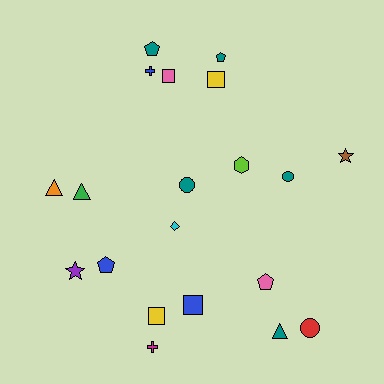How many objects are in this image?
There are 20 objects.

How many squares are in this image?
There are 4 squares.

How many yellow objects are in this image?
There are 2 yellow objects.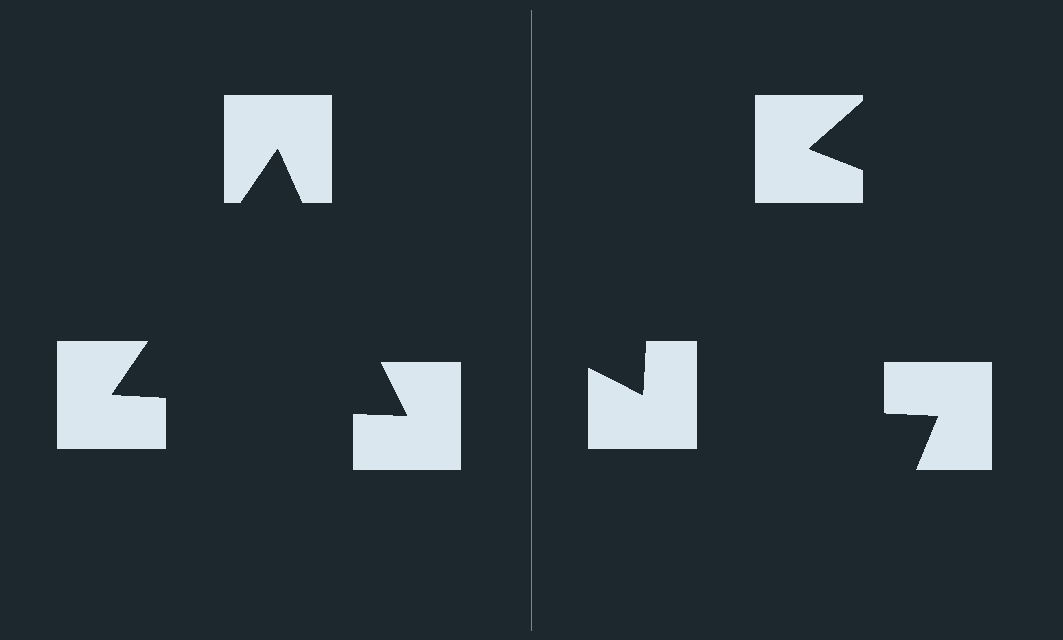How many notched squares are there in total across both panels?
6 — 3 on each side.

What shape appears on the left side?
An illusory triangle.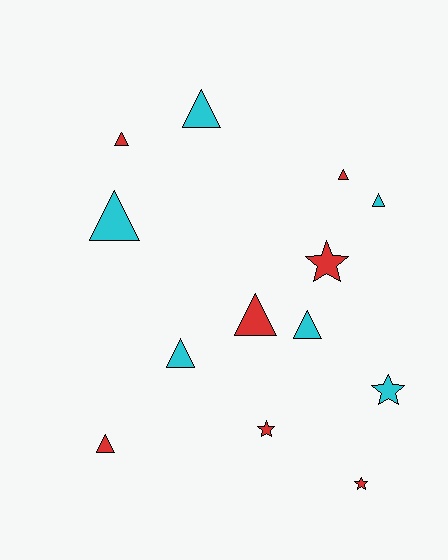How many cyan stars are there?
There is 1 cyan star.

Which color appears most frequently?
Red, with 7 objects.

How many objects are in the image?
There are 13 objects.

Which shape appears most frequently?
Triangle, with 9 objects.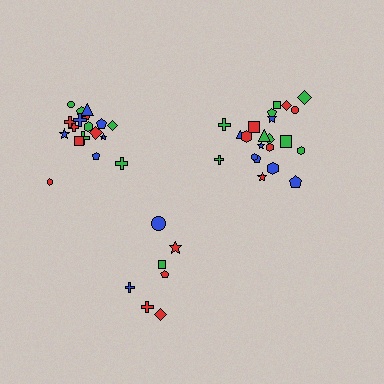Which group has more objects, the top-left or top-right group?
The top-right group.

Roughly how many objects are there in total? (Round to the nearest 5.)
Roughly 45 objects in total.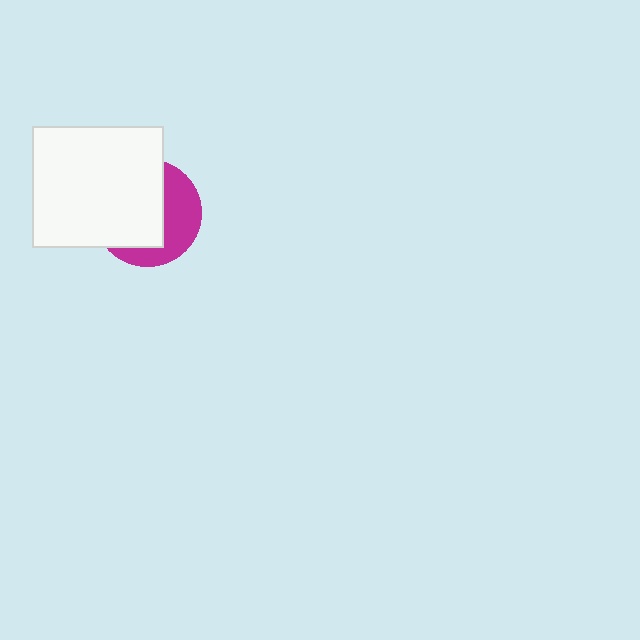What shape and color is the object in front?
The object in front is a white rectangle.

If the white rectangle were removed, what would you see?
You would see the complete magenta circle.